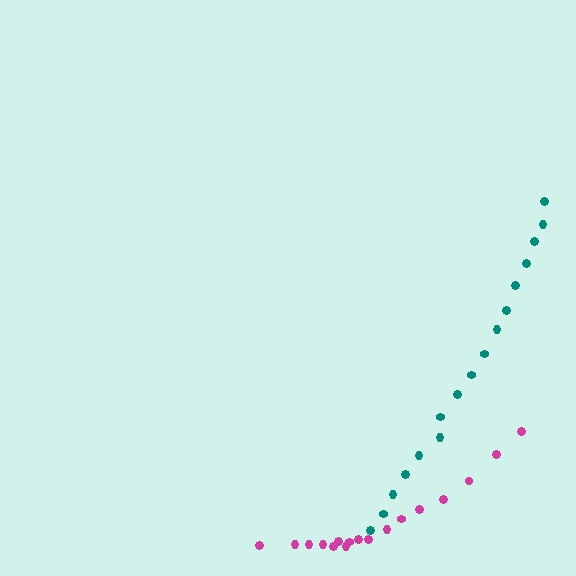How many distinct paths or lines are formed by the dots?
There are 2 distinct paths.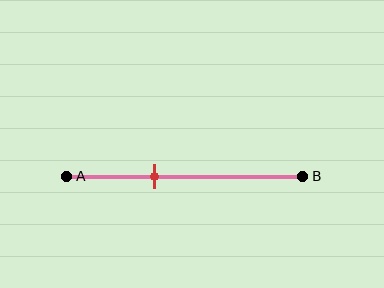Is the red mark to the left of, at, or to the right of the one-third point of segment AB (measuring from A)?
The red mark is to the right of the one-third point of segment AB.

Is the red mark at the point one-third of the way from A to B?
No, the mark is at about 35% from A, not at the 33% one-third point.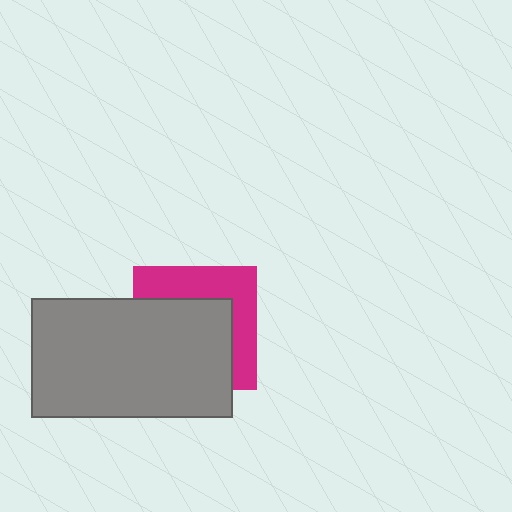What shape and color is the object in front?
The object in front is a gray rectangle.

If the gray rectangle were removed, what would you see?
You would see the complete magenta square.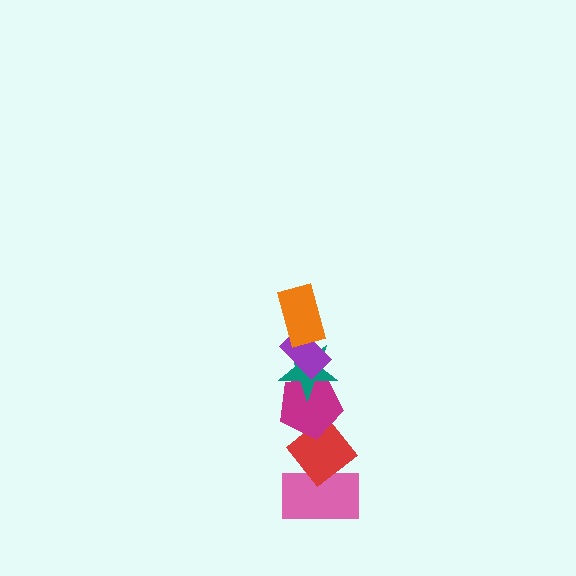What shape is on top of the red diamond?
The magenta pentagon is on top of the red diamond.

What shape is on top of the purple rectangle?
The orange rectangle is on top of the purple rectangle.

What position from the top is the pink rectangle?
The pink rectangle is 6th from the top.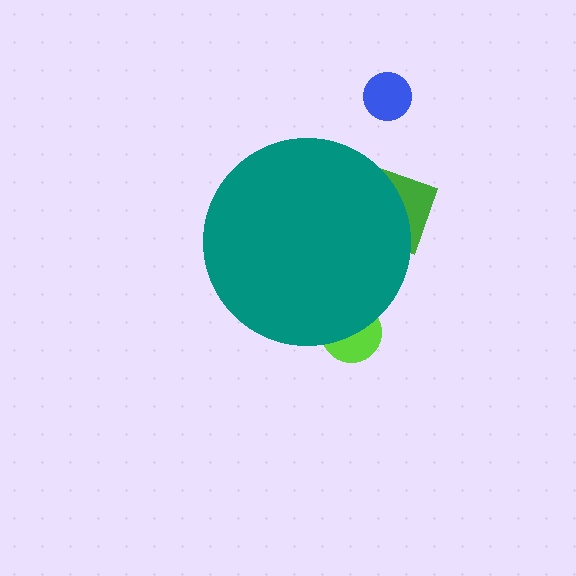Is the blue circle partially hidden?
No, the blue circle is fully visible.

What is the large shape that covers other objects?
A teal circle.